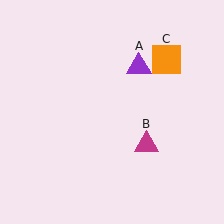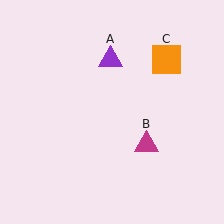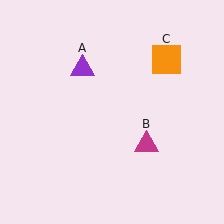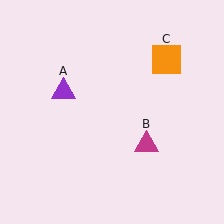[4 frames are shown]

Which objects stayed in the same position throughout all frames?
Magenta triangle (object B) and orange square (object C) remained stationary.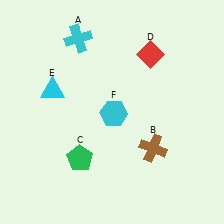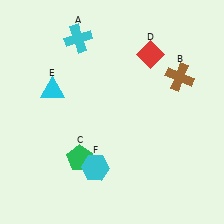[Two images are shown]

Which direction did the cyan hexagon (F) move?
The cyan hexagon (F) moved down.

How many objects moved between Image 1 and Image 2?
2 objects moved between the two images.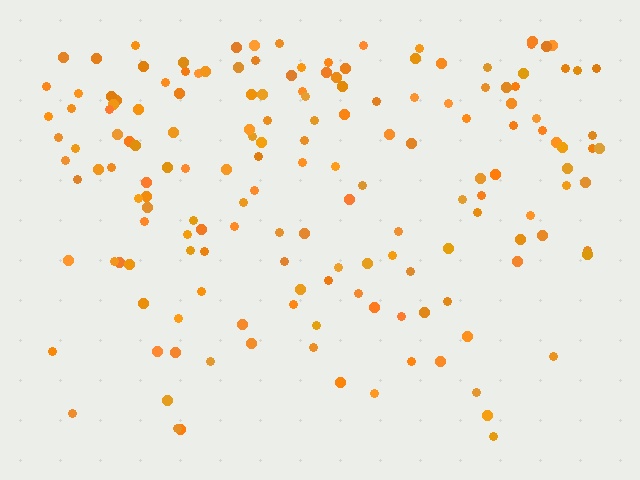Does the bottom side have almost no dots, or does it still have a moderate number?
Still a moderate number, just noticeably fewer than the top.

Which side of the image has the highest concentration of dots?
The top.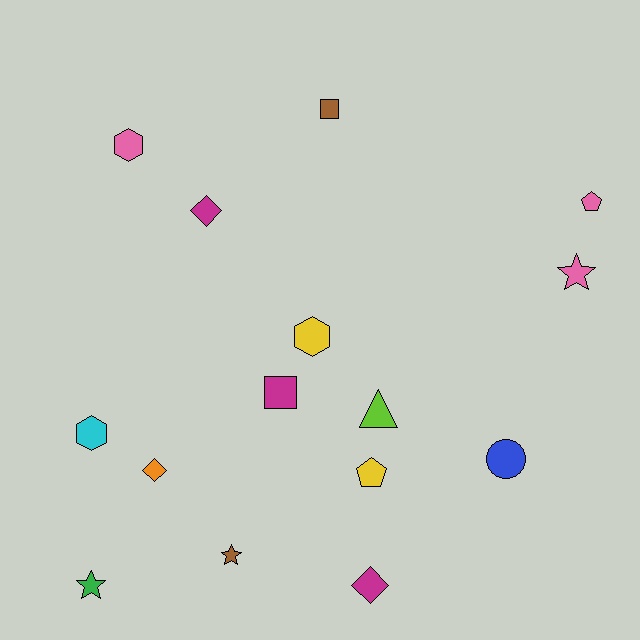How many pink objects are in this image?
There are 3 pink objects.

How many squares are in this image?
There are 2 squares.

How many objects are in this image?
There are 15 objects.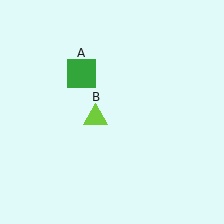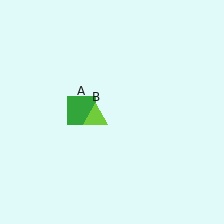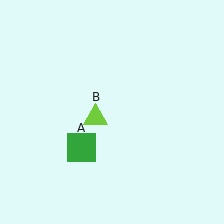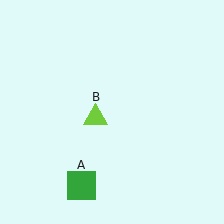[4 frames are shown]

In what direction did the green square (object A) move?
The green square (object A) moved down.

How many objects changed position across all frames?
1 object changed position: green square (object A).